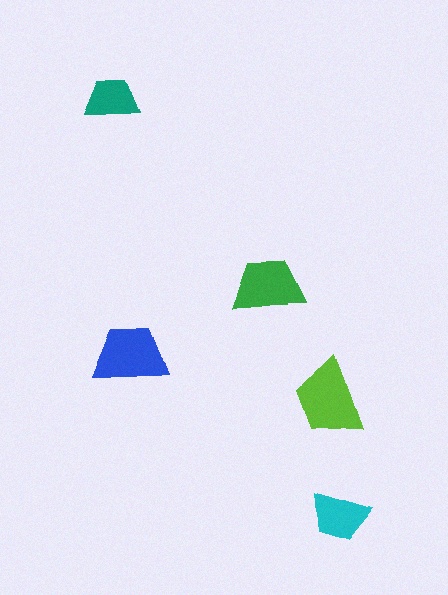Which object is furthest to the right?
The cyan trapezoid is rightmost.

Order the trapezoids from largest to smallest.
the lime one, the blue one, the green one, the cyan one, the teal one.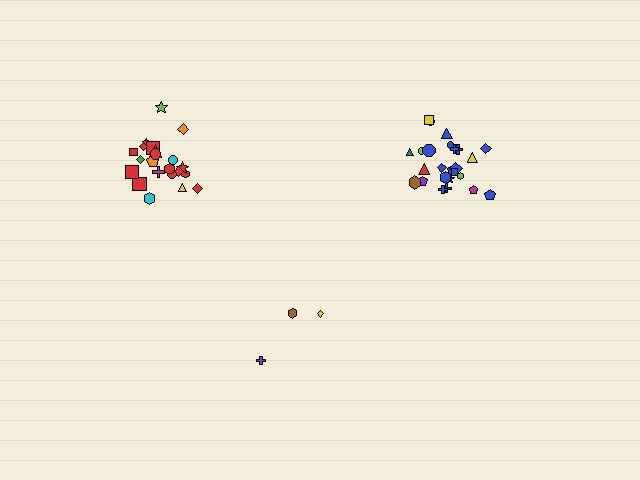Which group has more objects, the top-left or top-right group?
The top-right group.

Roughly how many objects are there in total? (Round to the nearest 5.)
Roughly 50 objects in total.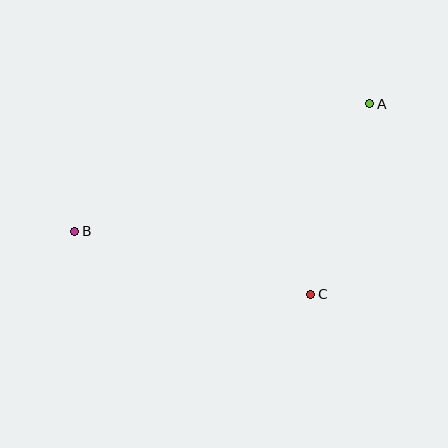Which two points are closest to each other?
Points A and C are closest to each other.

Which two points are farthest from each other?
Points A and B are farthest from each other.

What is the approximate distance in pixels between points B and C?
The distance between B and C is approximately 245 pixels.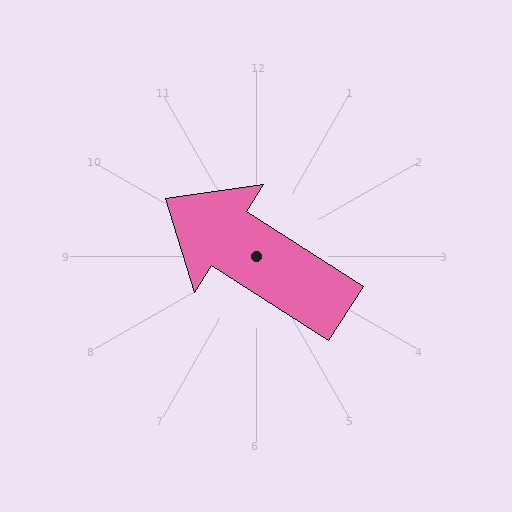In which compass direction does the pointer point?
Northwest.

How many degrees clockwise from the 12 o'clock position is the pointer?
Approximately 303 degrees.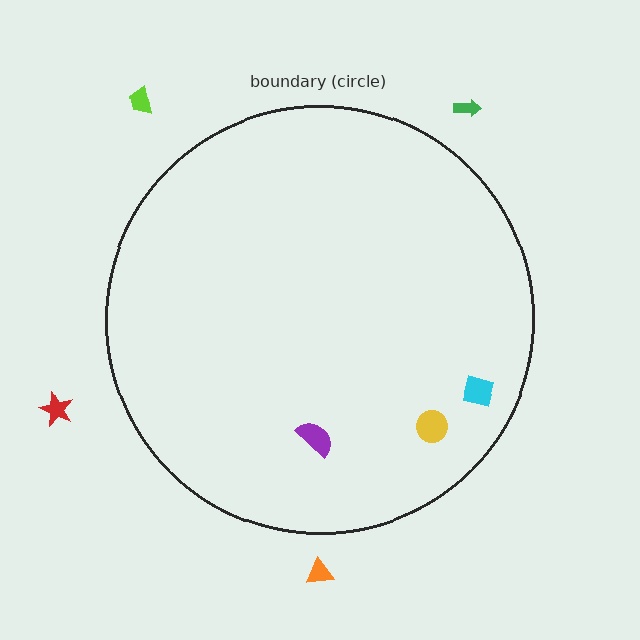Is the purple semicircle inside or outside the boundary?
Inside.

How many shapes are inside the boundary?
3 inside, 4 outside.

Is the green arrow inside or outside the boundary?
Outside.